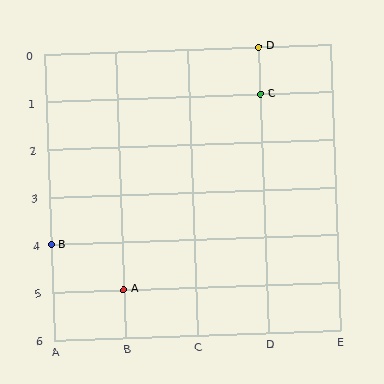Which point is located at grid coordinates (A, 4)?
Point B is at (A, 4).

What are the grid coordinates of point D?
Point D is at grid coordinates (D, 0).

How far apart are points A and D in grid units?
Points A and D are 2 columns and 5 rows apart (about 5.4 grid units diagonally).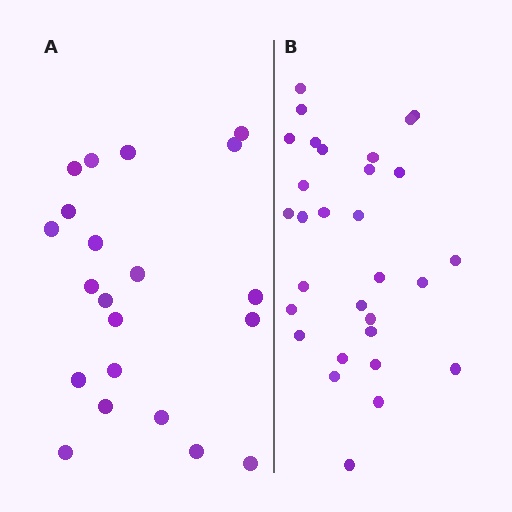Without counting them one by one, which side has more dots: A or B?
Region B (the right region) has more dots.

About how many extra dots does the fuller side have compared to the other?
Region B has roughly 8 or so more dots than region A.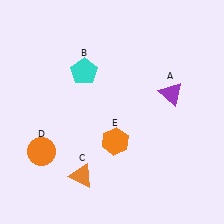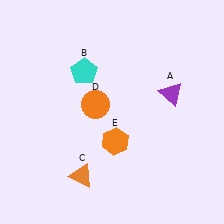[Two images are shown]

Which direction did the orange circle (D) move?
The orange circle (D) moved right.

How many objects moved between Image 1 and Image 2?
1 object moved between the two images.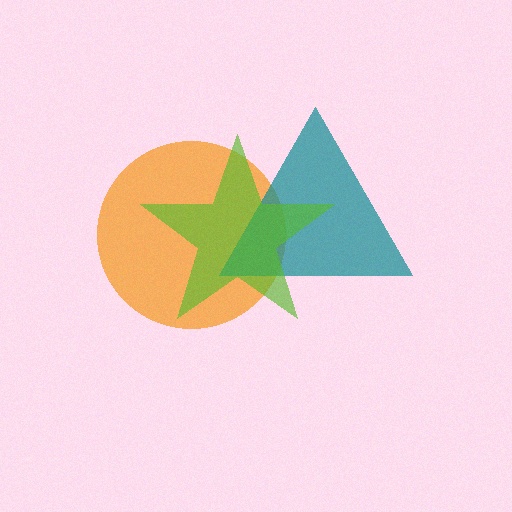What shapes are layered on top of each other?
The layered shapes are: an orange circle, a teal triangle, a lime star.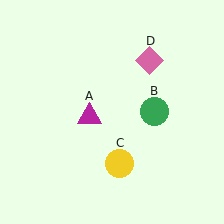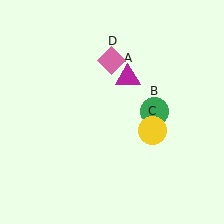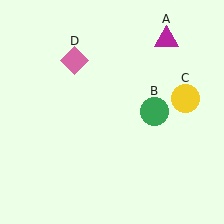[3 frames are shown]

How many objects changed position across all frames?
3 objects changed position: magenta triangle (object A), yellow circle (object C), pink diamond (object D).